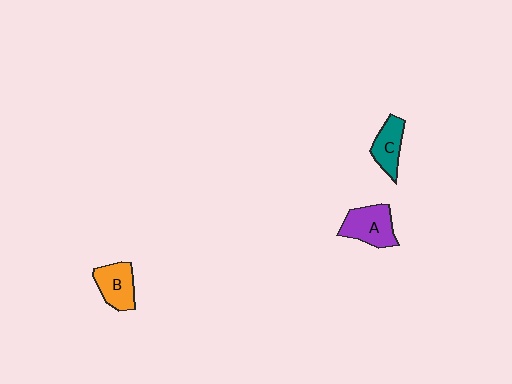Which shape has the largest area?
Shape A (purple).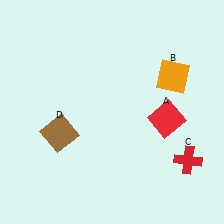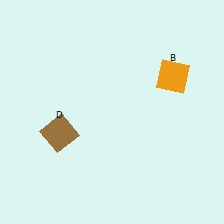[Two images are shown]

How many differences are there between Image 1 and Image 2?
There are 2 differences between the two images.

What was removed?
The red cross (C), the red square (A) were removed in Image 2.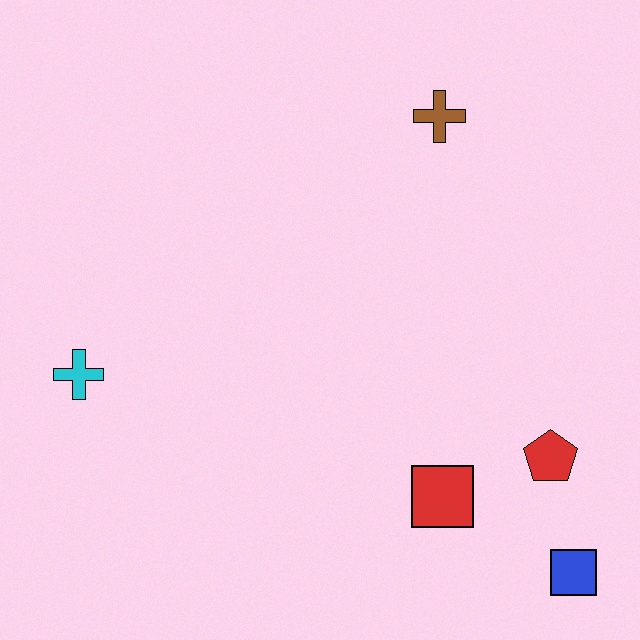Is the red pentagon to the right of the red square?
Yes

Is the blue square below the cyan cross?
Yes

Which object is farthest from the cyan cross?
The blue square is farthest from the cyan cross.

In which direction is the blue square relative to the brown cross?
The blue square is below the brown cross.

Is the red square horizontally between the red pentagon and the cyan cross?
Yes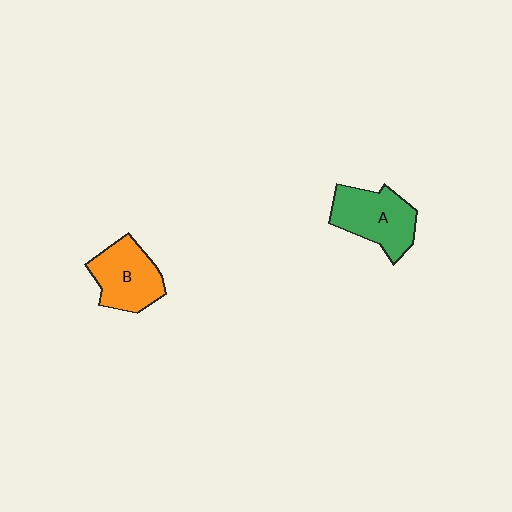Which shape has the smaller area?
Shape B (orange).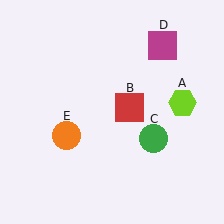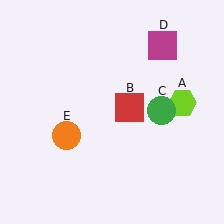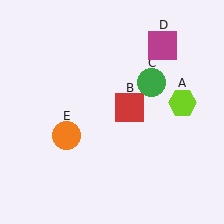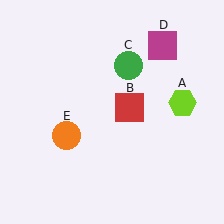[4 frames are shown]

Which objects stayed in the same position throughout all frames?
Lime hexagon (object A) and red square (object B) and magenta square (object D) and orange circle (object E) remained stationary.